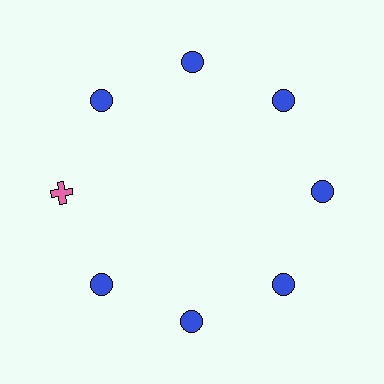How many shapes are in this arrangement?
There are 8 shapes arranged in a ring pattern.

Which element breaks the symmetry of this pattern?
The pink cross at roughly the 9 o'clock position breaks the symmetry. All other shapes are blue circles.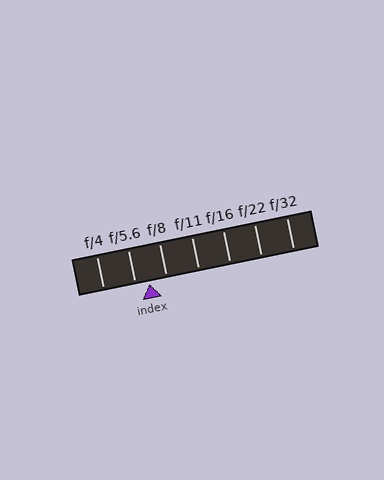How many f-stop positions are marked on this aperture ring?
There are 7 f-stop positions marked.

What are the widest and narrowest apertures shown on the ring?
The widest aperture shown is f/4 and the narrowest is f/32.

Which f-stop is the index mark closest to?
The index mark is closest to f/5.6.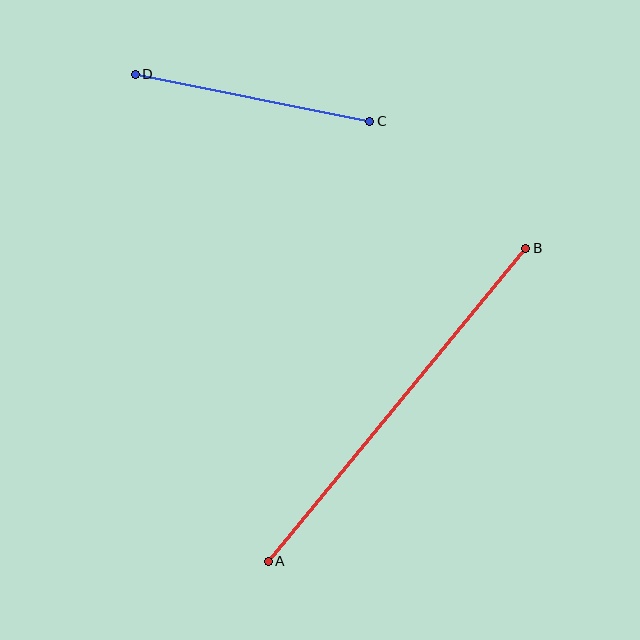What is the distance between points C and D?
The distance is approximately 239 pixels.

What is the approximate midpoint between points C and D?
The midpoint is at approximately (252, 98) pixels.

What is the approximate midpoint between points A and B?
The midpoint is at approximately (397, 405) pixels.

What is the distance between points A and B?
The distance is approximately 406 pixels.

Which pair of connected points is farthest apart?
Points A and B are farthest apart.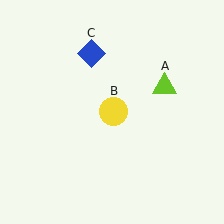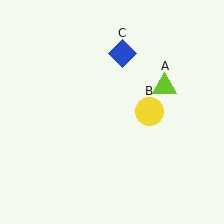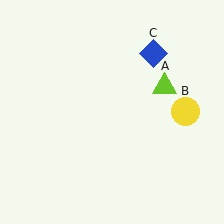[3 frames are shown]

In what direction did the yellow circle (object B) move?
The yellow circle (object B) moved right.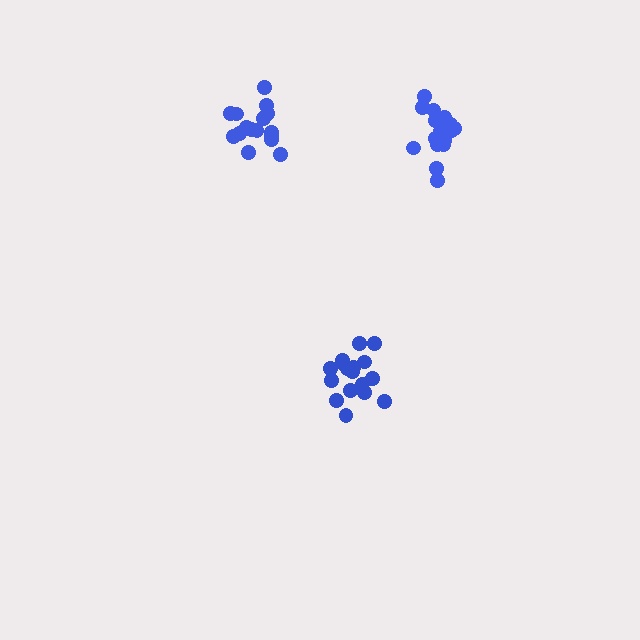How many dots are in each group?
Group 1: 17 dots, Group 2: 16 dots, Group 3: 18 dots (51 total).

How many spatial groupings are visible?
There are 3 spatial groupings.